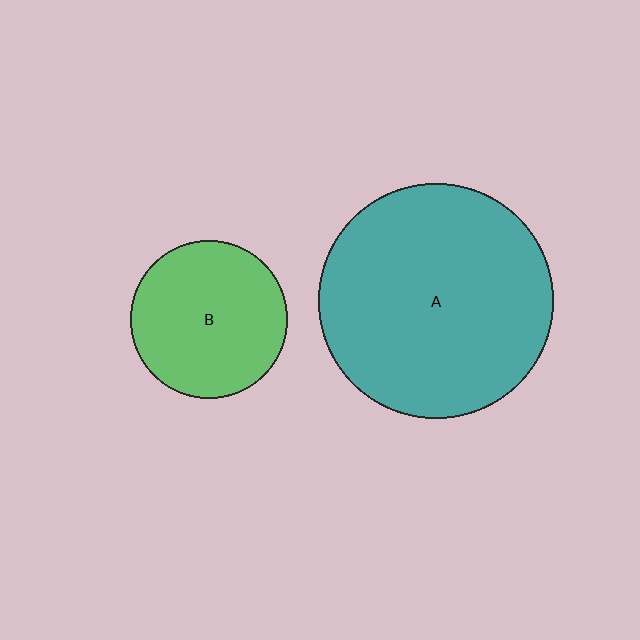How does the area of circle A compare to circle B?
Approximately 2.2 times.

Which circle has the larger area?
Circle A (teal).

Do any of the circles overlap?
No, none of the circles overlap.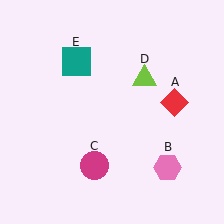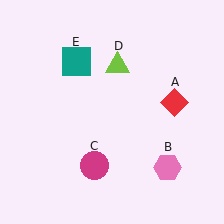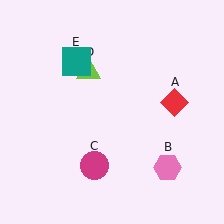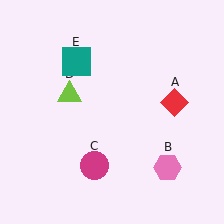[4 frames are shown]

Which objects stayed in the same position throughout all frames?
Red diamond (object A) and pink hexagon (object B) and magenta circle (object C) and teal square (object E) remained stationary.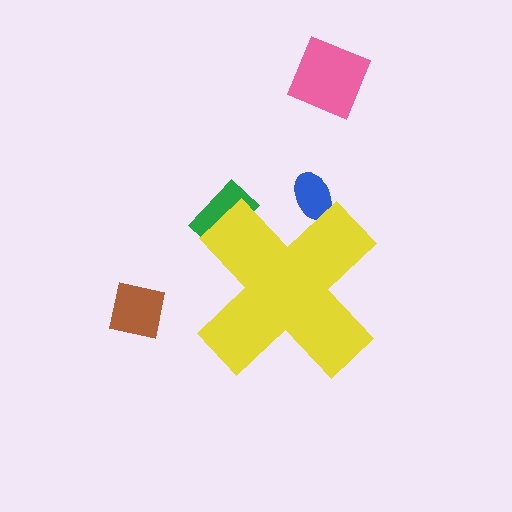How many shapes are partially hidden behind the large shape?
2 shapes are partially hidden.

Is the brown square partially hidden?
No, the brown square is fully visible.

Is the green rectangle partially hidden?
Yes, the green rectangle is partially hidden behind the yellow cross.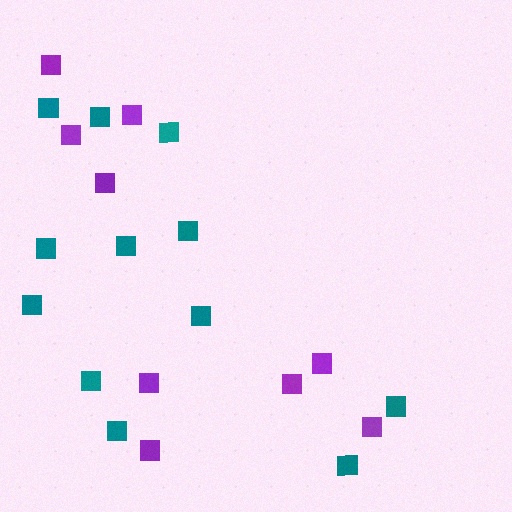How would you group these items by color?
There are 2 groups: one group of purple squares (9) and one group of teal squares (12).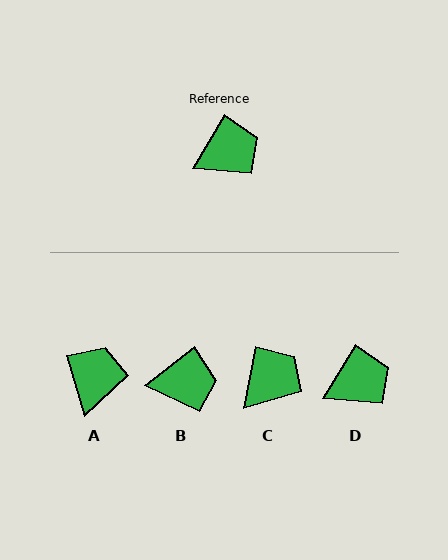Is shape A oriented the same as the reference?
No, it is off by about 48 degrees.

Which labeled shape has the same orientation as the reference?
D.